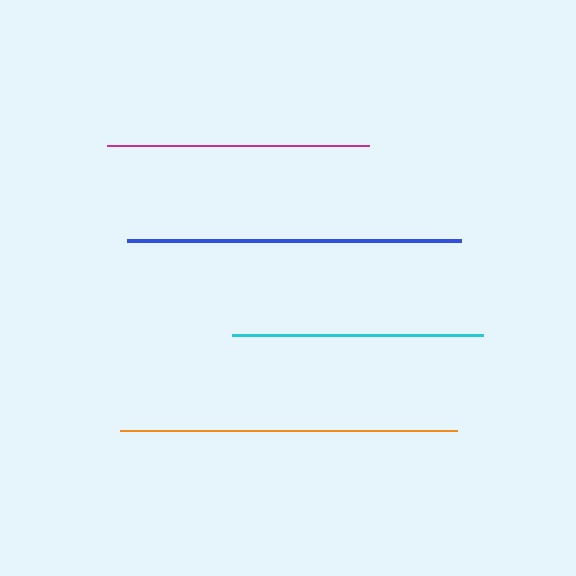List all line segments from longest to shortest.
From longest to shortest: orange, blue, magenta, cyan.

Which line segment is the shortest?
The cyan line is the shortest at approximately 251 pixels.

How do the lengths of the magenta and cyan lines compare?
The magenta and cyan lines are approximately the same length.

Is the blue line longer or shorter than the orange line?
The orange line is longer than the blue line.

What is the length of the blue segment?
The blue segment is approximately 334 pixels long.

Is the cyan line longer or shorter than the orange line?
The orange line is longer than the cyan line.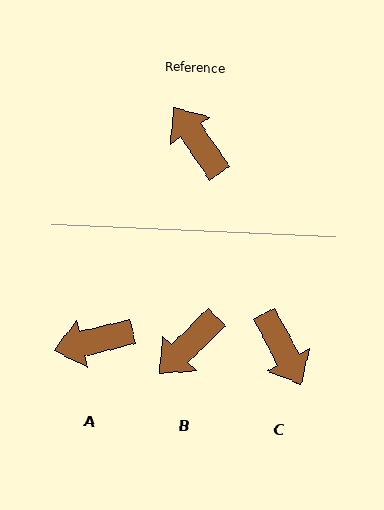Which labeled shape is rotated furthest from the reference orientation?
C, about 173 degrees away.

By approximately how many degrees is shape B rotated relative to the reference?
Approximately 100 degrees counter-clockwise.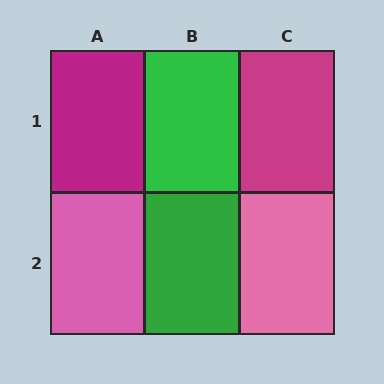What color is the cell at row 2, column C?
Pink.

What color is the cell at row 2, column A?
Pink.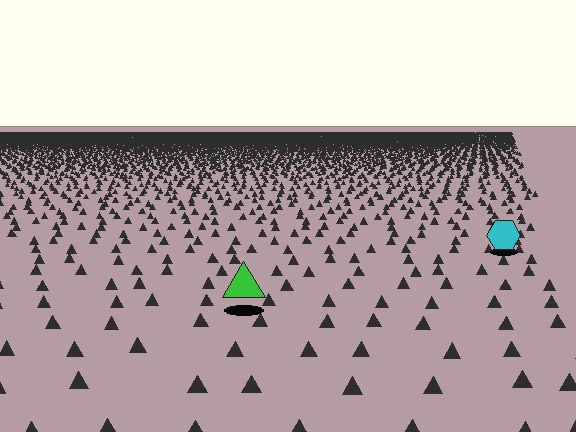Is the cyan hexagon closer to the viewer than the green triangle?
No. The green triangle is closer — you can tell from the texture gradient: the ground texture is coarser near it.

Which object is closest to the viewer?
The green triangle is closest. The texture marks near it are larger and more spread out.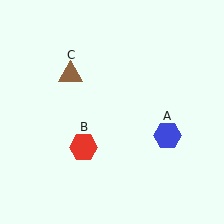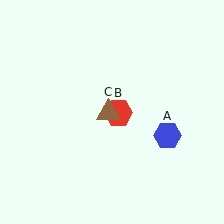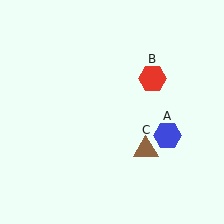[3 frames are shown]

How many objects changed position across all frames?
2 objects changed position: red hexagon (object B), brown triangle (object C).